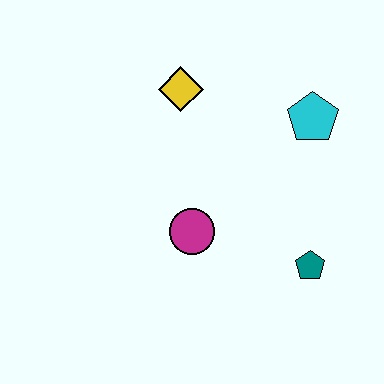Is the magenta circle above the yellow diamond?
No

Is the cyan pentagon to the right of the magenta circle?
Yes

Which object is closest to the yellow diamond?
The cyan pentagon is closest to the yellow diamond.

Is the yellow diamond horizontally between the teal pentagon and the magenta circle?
No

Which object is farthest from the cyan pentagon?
The magenta circle is farthest from the cyan pentagon.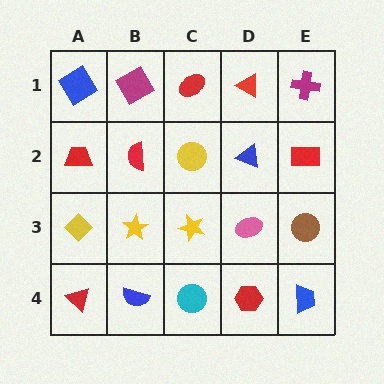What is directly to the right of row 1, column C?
A red triangle.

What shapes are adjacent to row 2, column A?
A blue diamond (row 1, column A), a yellow diamond (row 3, column A), a red semicircle (row 2, column B).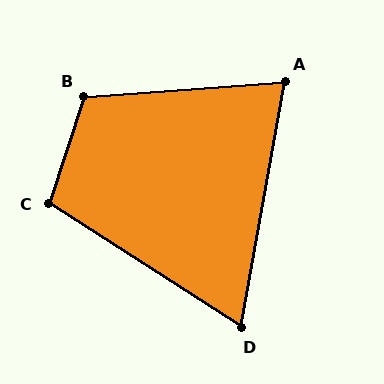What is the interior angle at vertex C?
Approximately 104 degrees (obtuse).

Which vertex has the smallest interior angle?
D, at approximately 67 degrees.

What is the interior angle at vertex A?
Approximately 76 degrees (acute).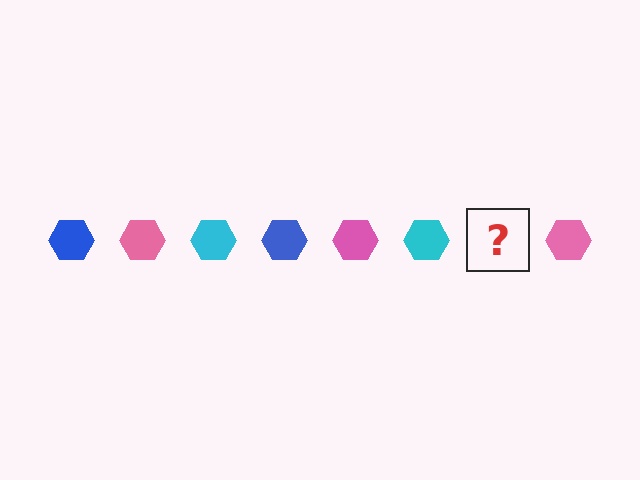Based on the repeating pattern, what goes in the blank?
The blank should be a blue hexagon.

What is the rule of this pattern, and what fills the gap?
The rule is that the pattern cycles through blue, pink, cyan hexagons. The gap should be filled with a blue hexagon.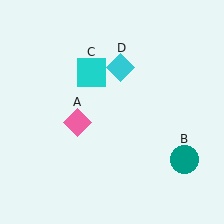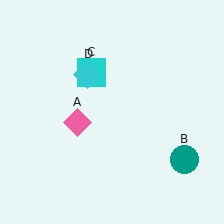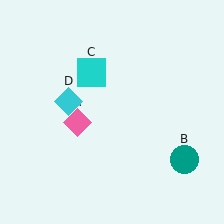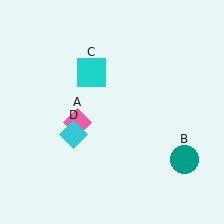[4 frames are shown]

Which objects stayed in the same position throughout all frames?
Pink diamond (object A) and teal circle (object B) and cyan square (object C) remained stationary.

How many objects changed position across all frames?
1 object changed position: cyan diamond (object D).